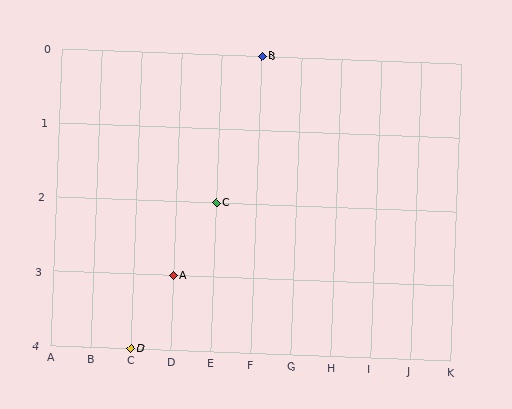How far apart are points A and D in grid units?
Points A and D are 1 column and 1 row apart (about 1.4 grid units diagonally).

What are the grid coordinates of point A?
Point A is at grid coordinates (D, 3).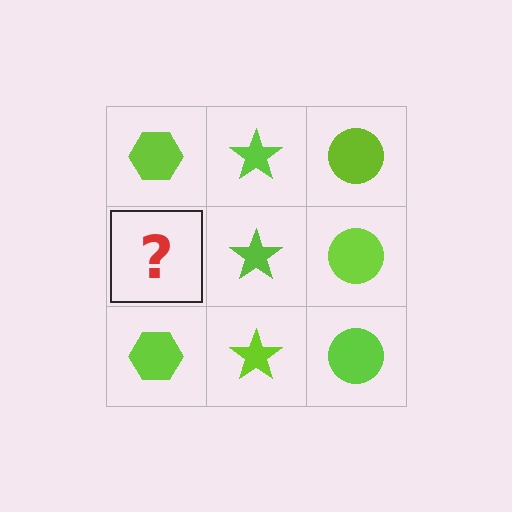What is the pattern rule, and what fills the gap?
The rule is that each column has a consistent shape. The gap should be filled with a lime hexagon.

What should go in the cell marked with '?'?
The missing cell should contain a lime hexagon.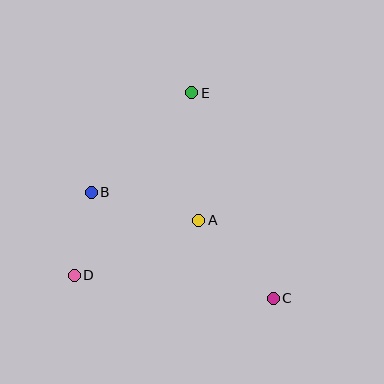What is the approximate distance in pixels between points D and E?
The distance between D and E is approximately 217 pixels.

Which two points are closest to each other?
Points B and D are closest to each other.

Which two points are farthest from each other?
Points C and E are farthest from each other.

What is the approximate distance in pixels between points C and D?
The distance between C and D is approximately 200 pixels.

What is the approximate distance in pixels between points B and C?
The distance between B and C is approximately 210 pixels.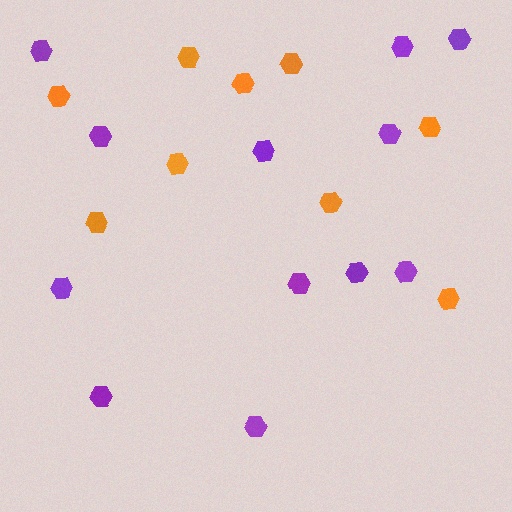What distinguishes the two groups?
There are 2 groups: one group of purple hexagons (12) and one group of orange hexagons (9).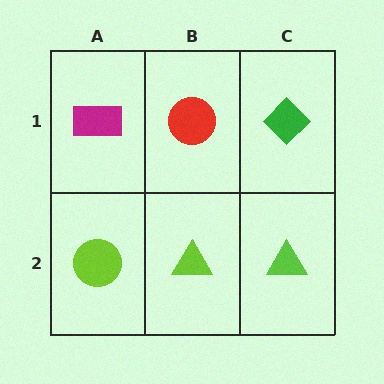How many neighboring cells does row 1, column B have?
3.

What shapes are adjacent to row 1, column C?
A lime triangle (row 2, column C), a red circle (row 1, column B).